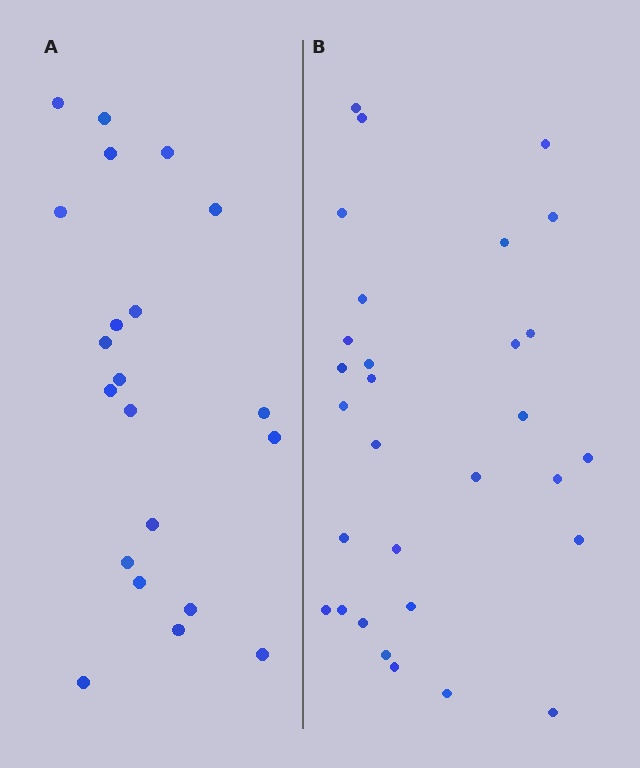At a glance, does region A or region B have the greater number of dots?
Region B (the right region) has more dots.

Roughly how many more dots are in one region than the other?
Region B has roughly 8 or so more dots than region A.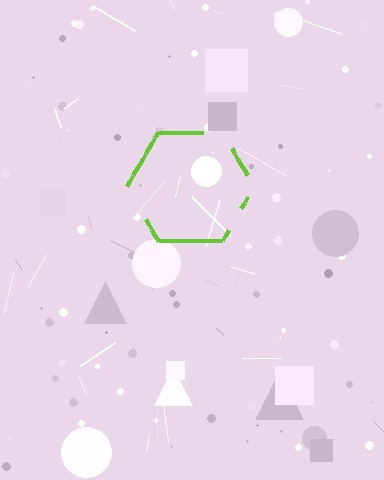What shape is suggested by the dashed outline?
The dashed outline suggests a hexagon.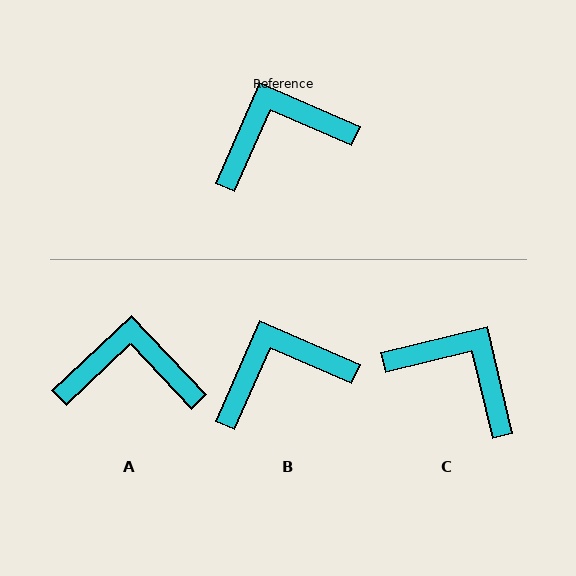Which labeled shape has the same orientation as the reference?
B.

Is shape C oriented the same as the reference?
No, it is off by about 53 degrees.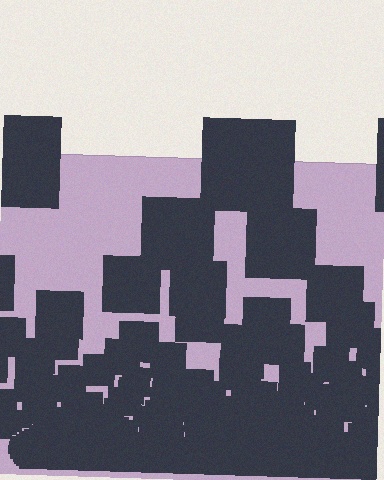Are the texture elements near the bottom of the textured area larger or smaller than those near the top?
Smaller. The gradient is inverted — elements near the bottom are smaller and denser.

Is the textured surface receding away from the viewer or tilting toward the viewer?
The surface appears to tilt toward the viewer. Texture elements get larger and sparser toward the top.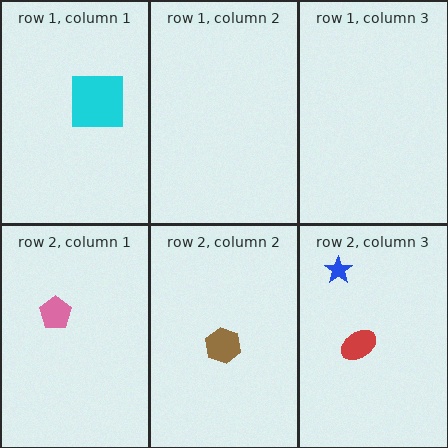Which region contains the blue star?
The row 2, column 3 region.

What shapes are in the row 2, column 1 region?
The pink pentagon.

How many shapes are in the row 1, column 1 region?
1.